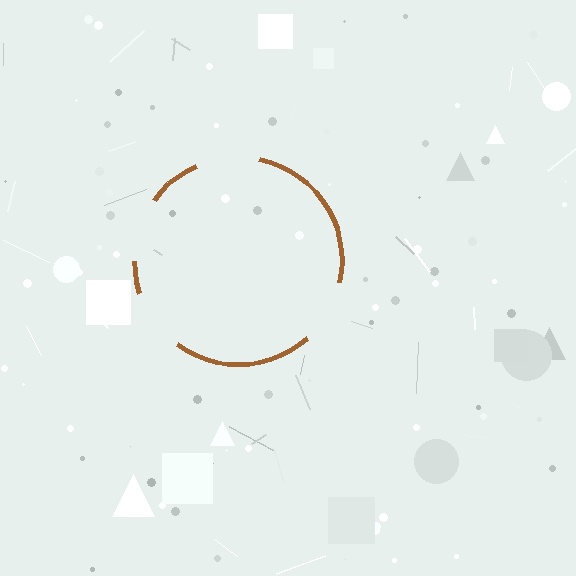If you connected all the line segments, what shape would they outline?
They would outline a circle.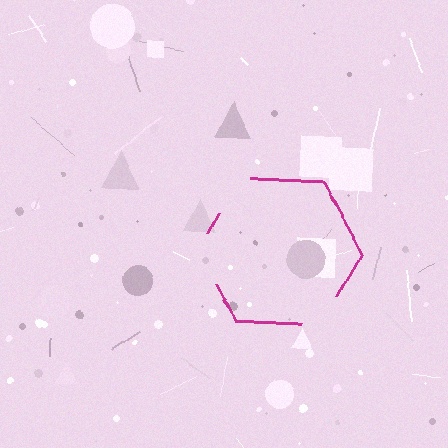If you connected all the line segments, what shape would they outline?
They would outline a hexagon.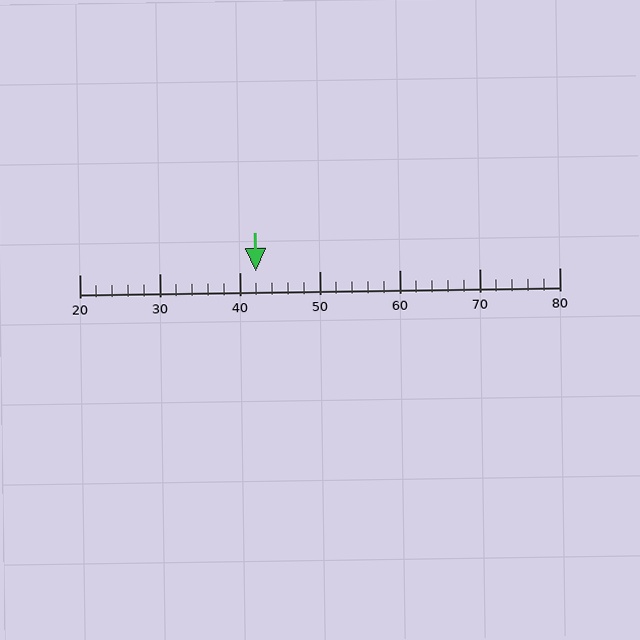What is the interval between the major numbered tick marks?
The major tick marks are spaced 10 units apart.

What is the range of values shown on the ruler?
The ruler shows values from 20 to 80.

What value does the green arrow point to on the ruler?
The green arrow points to approximately 42.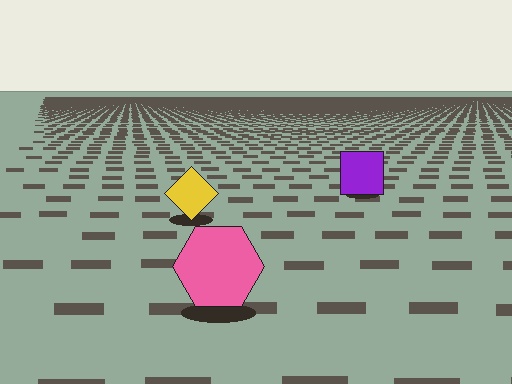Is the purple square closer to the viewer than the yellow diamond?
No. The yellow diamond is closer — you can tell from the texture gradient: the ground texture is coarser near it.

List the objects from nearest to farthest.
From nearest to farthest: the pink hexagon, the yellow diamond, the purple square.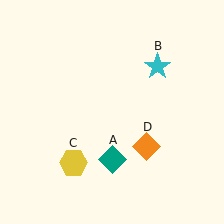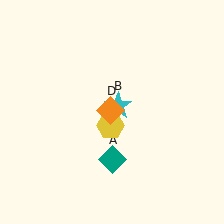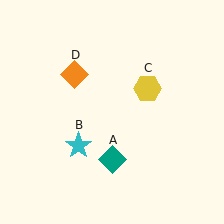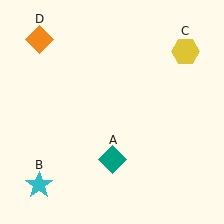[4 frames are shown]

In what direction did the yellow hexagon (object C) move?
The yellow hexagon (object C) moved up and to the right.